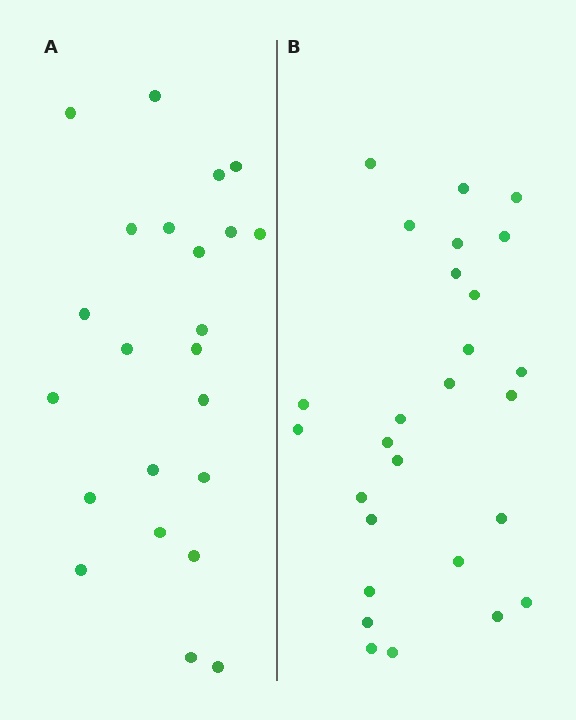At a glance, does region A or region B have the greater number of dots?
Region B (the right region) has more dots.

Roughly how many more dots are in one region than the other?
Region B has about 4 more dots than region A.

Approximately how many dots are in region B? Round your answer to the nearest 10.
About 30 dots. (The exact count is 27, which rounds to 30.)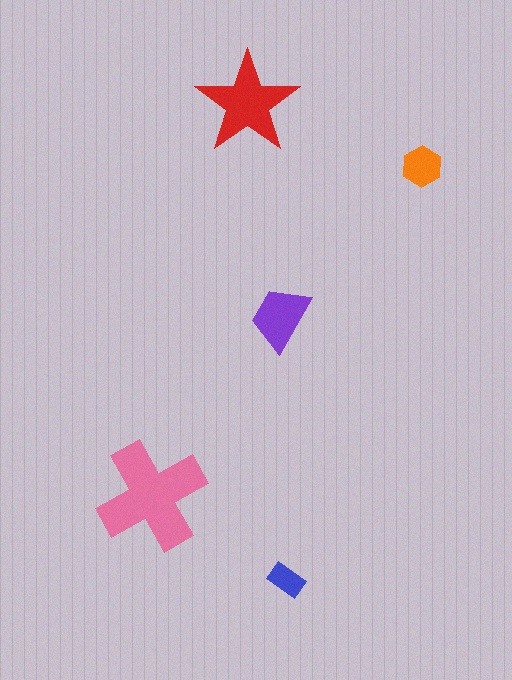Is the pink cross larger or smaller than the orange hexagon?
Larger.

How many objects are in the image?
There are 5 objects in the image.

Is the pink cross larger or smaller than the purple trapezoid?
Larger.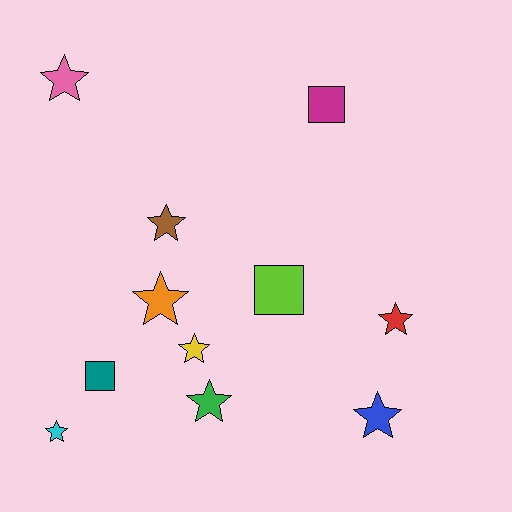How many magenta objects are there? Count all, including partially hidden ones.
There is 1 magenta object.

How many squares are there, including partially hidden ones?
There are 3 squares.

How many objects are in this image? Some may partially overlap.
There are 11 objects.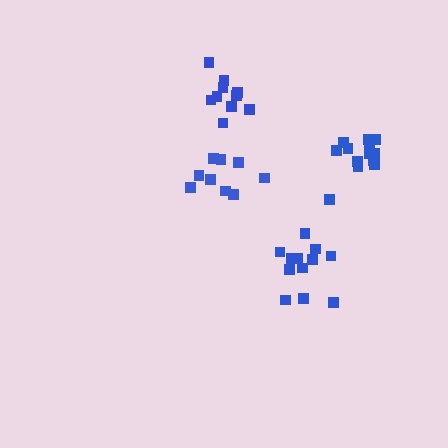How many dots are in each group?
Group 1: 13 dots, Group 2: 9 dots, Group 3: 10 dots, Group 4: 12 dots (44 total).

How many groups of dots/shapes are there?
There are 4 groups.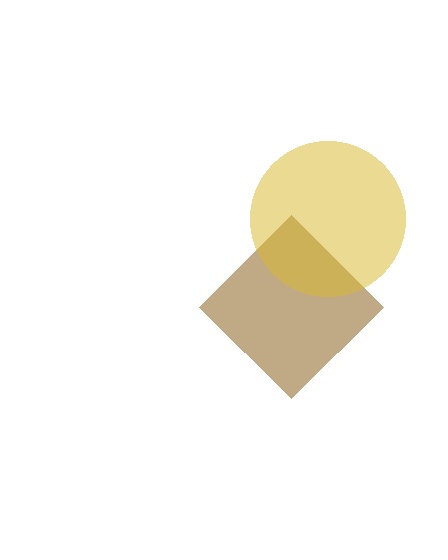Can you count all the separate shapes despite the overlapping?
Yes, there are 2 separate shapes.